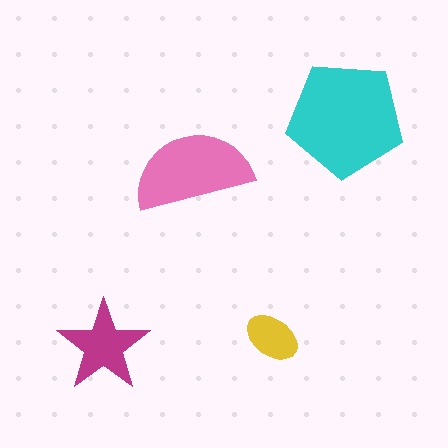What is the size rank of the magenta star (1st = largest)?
3rd.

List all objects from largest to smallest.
The cyan pentagon, the pink semicircle, the magenta star, the yellow ellipse.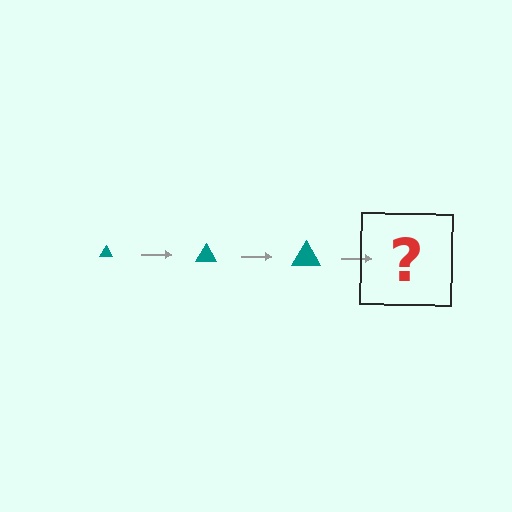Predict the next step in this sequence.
The next step is a teal triangle, larger than the previous one.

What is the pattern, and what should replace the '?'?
The pattern is that the triangle gets progressively larger each step. The '?' should be a teal triangle, larger than the previous one.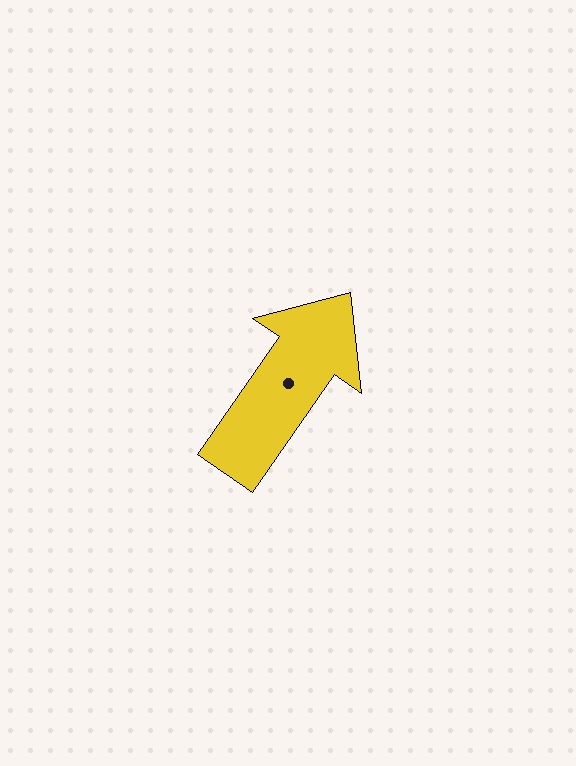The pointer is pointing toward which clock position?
Roughly 1 o'clock.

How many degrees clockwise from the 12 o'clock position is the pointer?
Approximately 35 degrees.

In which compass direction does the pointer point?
Northeast.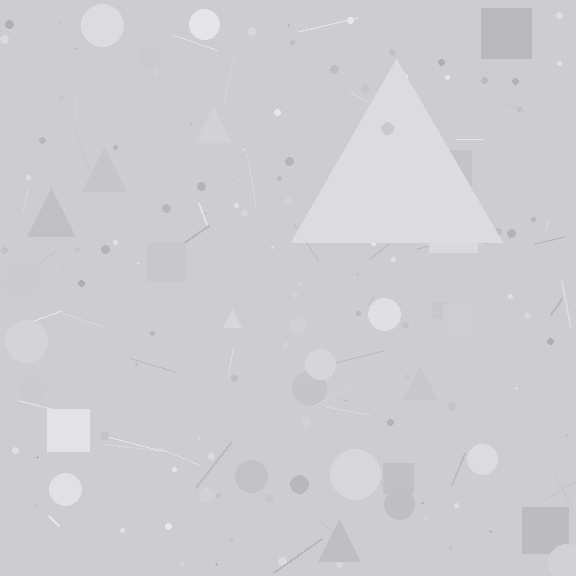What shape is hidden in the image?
A triangle is hidden in the image.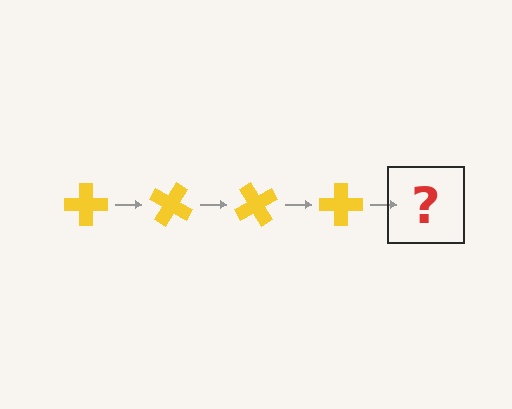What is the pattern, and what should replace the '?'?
The pattern is that the cross rotates 30 degrees each step. The '?' should be a yellow cross rotated 120 degrees.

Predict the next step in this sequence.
The next step is a yellow cross rotated 120 degrees.